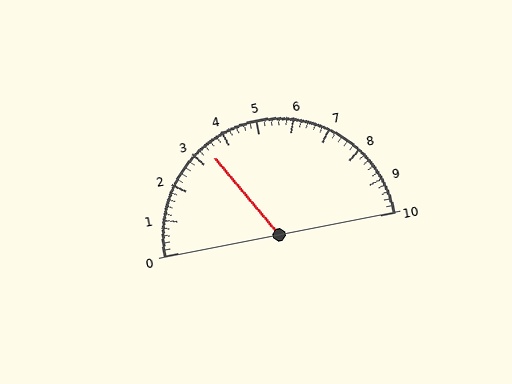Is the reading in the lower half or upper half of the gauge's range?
The reading is in the lower half of the range (0 to 10).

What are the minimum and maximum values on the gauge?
The gauge ranges from 0 to 10.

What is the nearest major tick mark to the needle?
The nearest major tick mark is 3.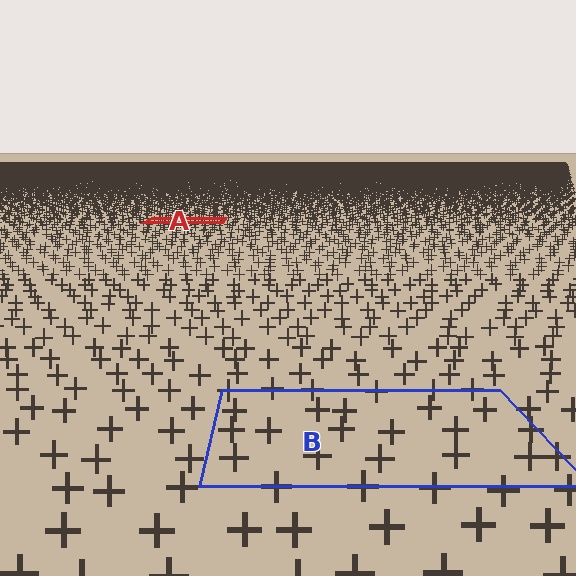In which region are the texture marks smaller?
The texture marks are smaller in region A, because it is farther away.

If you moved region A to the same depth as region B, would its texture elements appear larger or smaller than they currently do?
They would appear larger. At a closer depth, the same texture elements are projected at a bigger on-screen size.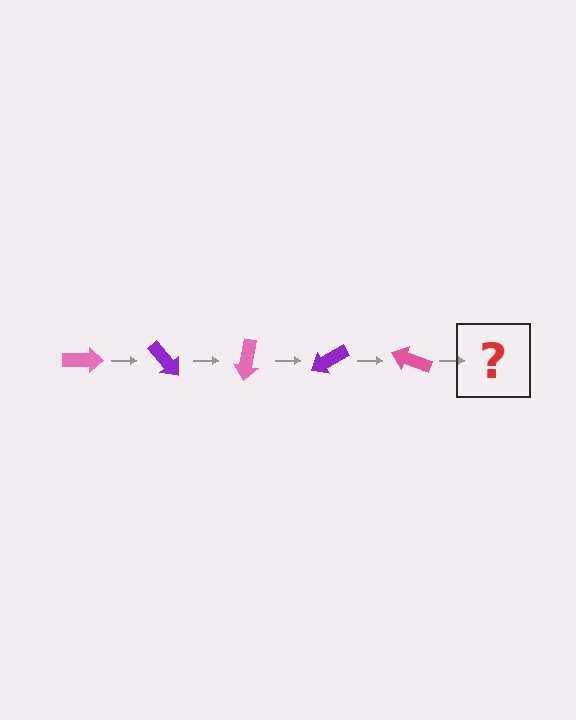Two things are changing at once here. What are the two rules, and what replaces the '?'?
The two rules are that it rotates 50 degrees each step and the color cycles through pink and purple. The '?' should be a purple arrow, rotated 250 degrees from the start.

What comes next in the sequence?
The next element should be a purple arrow, rotated 250 degrees from the start.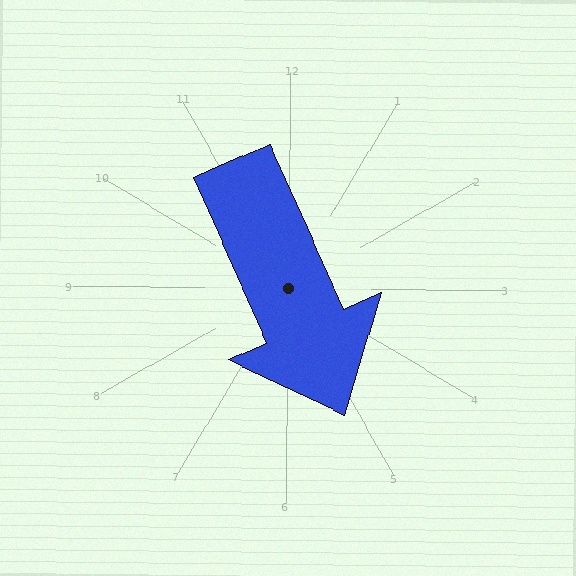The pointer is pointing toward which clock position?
Roughly 5 o'clock.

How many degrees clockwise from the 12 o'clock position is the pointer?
Approximately 156 degrees.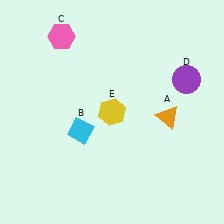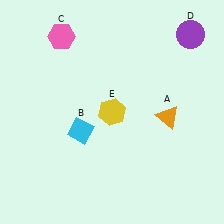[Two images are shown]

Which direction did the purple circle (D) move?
The purple circle (D) moved up.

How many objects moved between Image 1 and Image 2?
1 object moved between the two images.